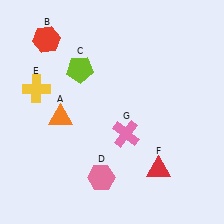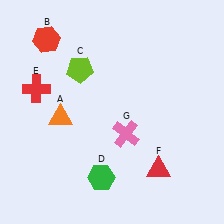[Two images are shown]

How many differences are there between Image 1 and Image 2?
There are 2 differences between the two images.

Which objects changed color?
D changed from pink to green. E changed from yellow to red.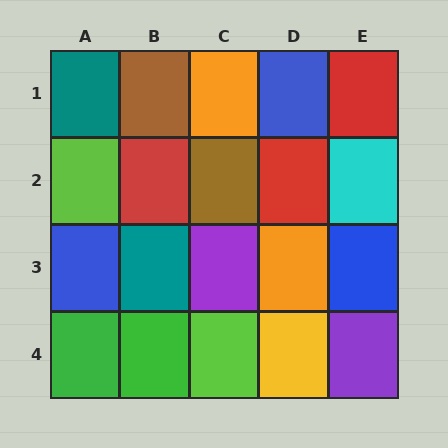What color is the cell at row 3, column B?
Teal.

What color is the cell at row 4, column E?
Purple.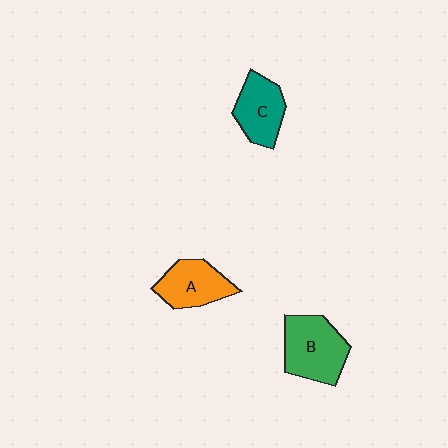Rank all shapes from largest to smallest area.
From largest to smallest: B (green), A (orange), C (teal).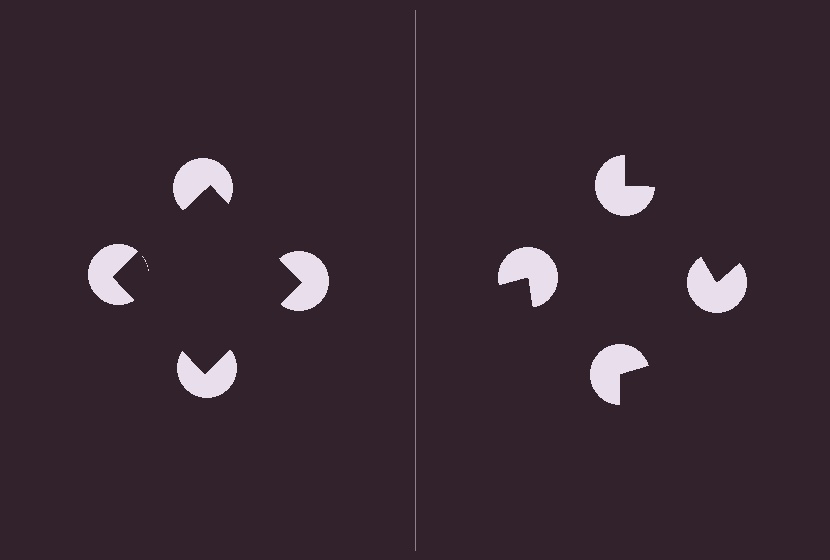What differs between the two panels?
The pac-man discs are positioned identically on both sides; only the wedge orientations differ. On the left they align to a square; on the right they are misaligned.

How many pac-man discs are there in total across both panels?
8 — 4 on each side.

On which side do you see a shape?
An illusory square appears on the left side. On the right side the wedge cuts are rotated, so no coherent shape forms.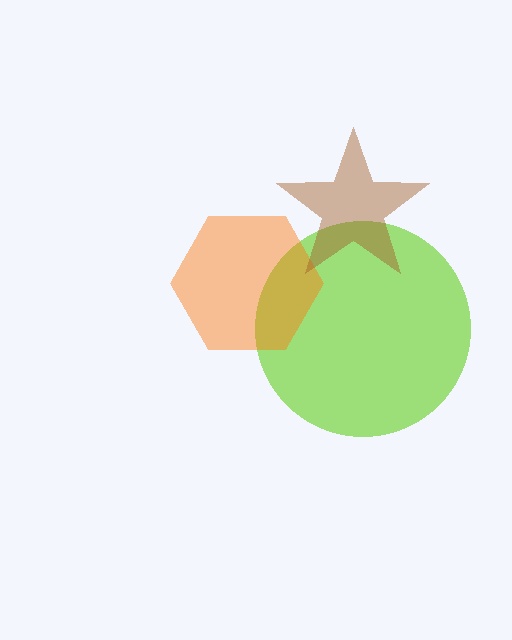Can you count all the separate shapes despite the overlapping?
Yes, there are 3 separate shapes.